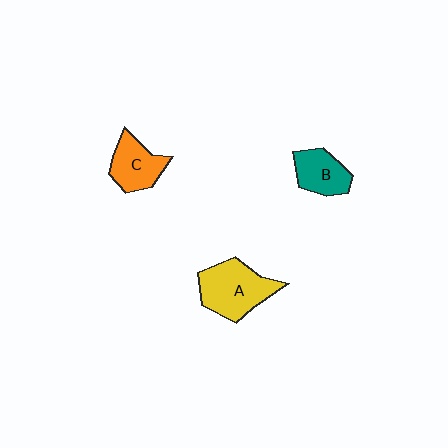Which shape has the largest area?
Shape A (yellow).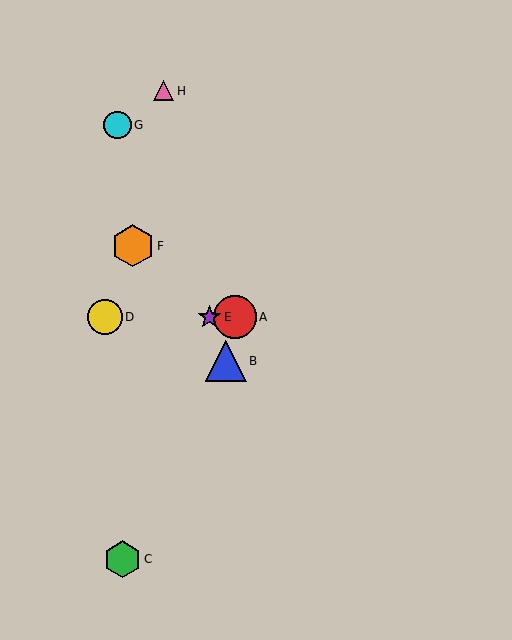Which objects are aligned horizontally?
Objects A, D, E are aligned horizontally.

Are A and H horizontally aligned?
No, A is at y≈317 and H is at y≈91.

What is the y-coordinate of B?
Object B is at y≈361.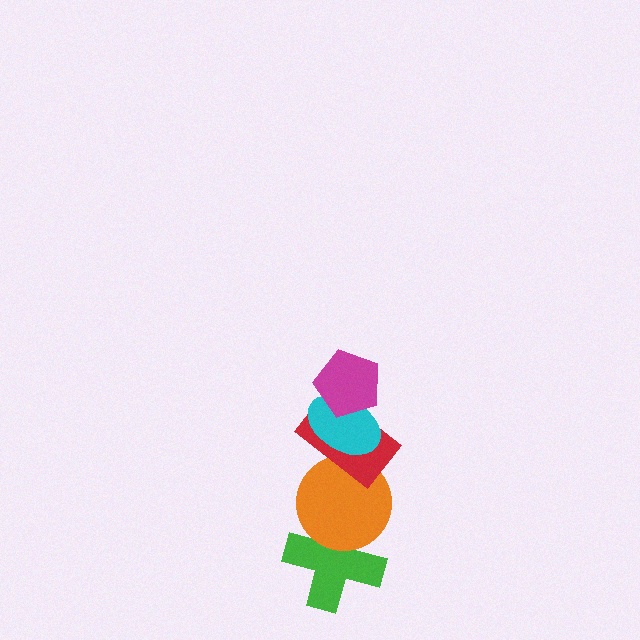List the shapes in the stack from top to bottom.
From top to bottom: the magenta pentagon, the cyan ellipse, the red rectangle, the orange circle, the green cross.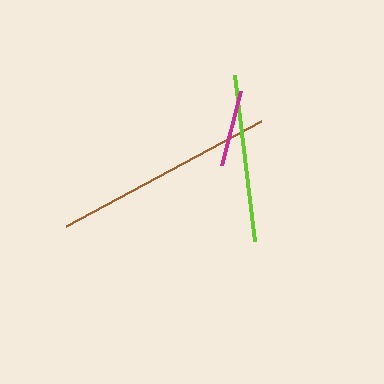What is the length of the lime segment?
The lime segment is approximately 167 pixels long.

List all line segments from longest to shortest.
From longest to shortest: brown, lime, magenta.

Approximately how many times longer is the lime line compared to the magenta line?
The lime line is approximately 2.2 times the length of the magenta line.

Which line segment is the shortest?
The magenta line is the shortest at approximately 76 pixels.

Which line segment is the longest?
The brown line is the longest at approximately 221 pixels.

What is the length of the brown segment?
The brown segment is approximately 221 pixels long.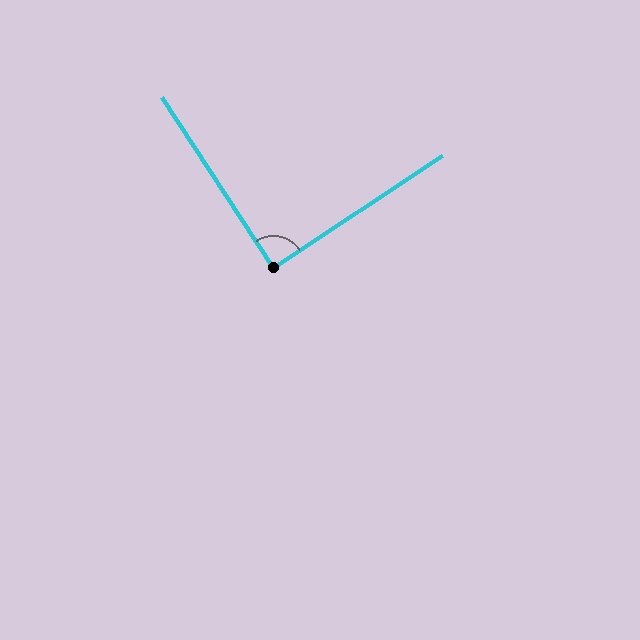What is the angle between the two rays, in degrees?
Approximately 89 degrees.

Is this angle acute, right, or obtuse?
It is approximately a right angle.